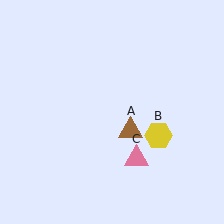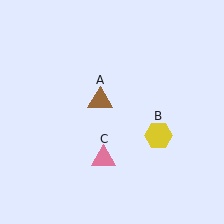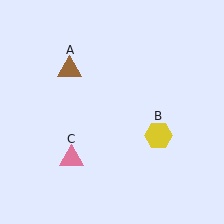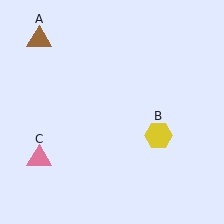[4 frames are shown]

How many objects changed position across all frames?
2 objects changed position: brown triangle (object A), pink triangle (object C).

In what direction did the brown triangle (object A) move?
The brown triangle (object A) moved up and to the left.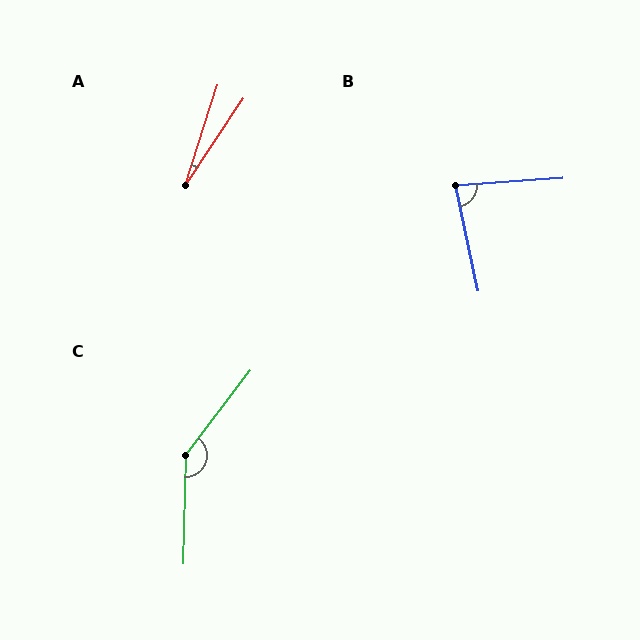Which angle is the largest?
C, at approximately 144 degrees.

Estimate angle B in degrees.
Approximately 82 degrees.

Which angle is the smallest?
A, at approximately 16 degrees.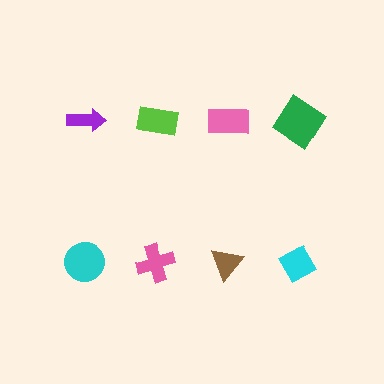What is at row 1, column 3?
A pink rectangle.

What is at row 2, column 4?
A cyan diamond.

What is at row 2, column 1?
A cyan circle.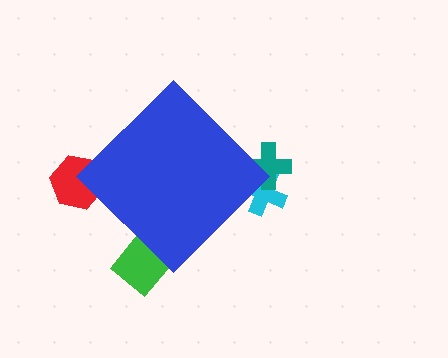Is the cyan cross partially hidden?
Yes, the cyan cross is partially hidden behind the blue diamond.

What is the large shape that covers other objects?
A blue diamond.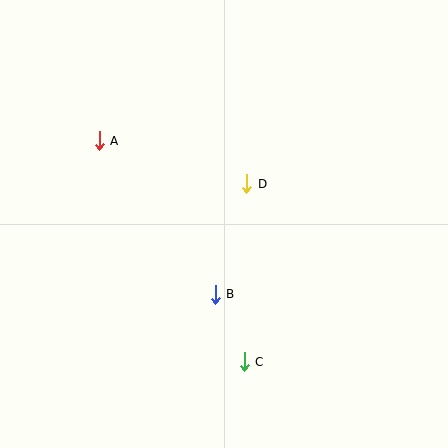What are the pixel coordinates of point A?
Point A is at (99, 141).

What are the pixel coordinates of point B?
Point B is at (215, 294).